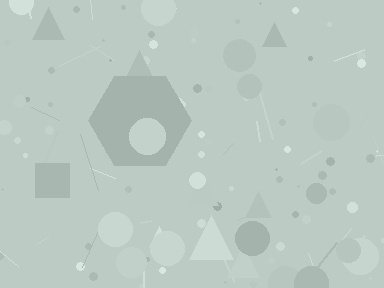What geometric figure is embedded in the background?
A hexagon is embedded in the background.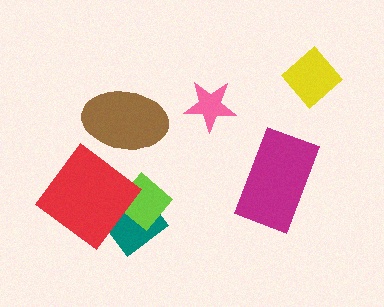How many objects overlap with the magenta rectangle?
0 objects overlap with the magenta rectangle.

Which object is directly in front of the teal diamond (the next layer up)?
The lime diamond is directly in front of the teal diamond.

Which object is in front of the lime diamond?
The red diamond is in front of the lime diamond.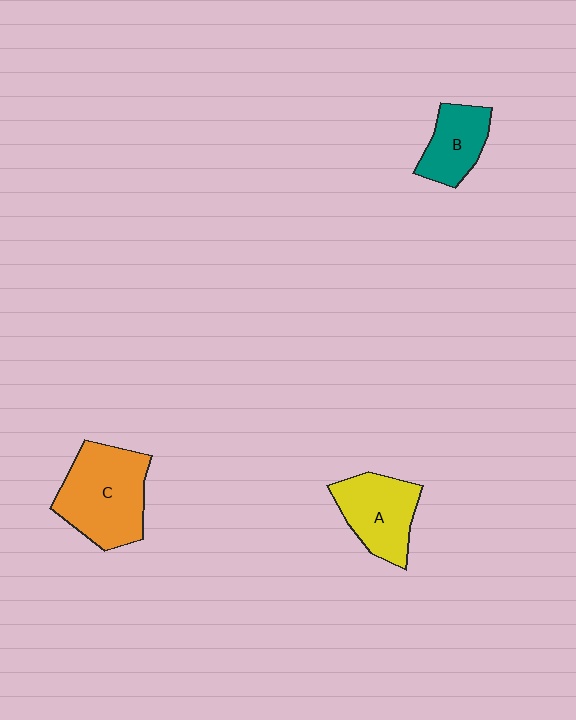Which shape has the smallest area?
Shape B (teal).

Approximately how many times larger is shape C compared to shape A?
Approximately 1.4 times.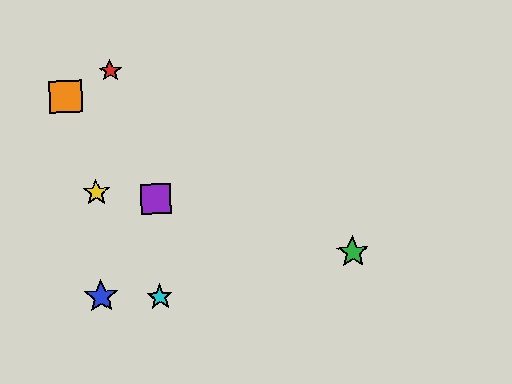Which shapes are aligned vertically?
The purple square, the cyan star are aligned vertically.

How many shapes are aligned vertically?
2 shapes (the purple square, the cyan star) are aligned vertically.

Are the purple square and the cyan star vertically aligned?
Yes, both are at x≈156.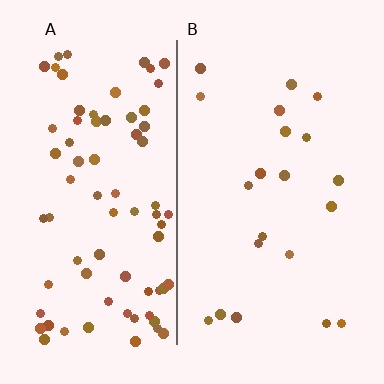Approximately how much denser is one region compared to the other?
Approximately 3.7× — region A over region B.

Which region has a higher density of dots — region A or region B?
A (the left).